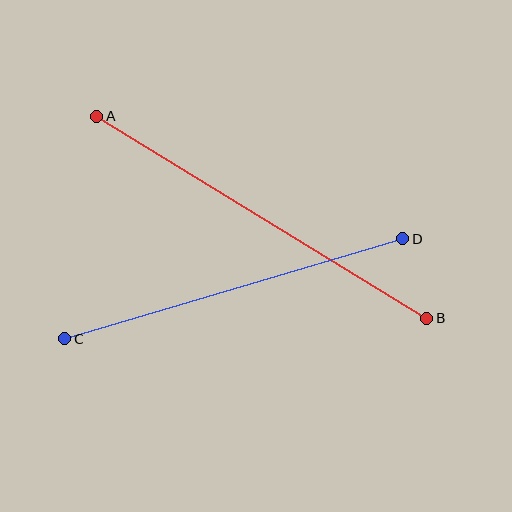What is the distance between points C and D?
The distance is approximately 352 pixels.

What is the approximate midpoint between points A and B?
The midpoint is at approximately (262, 217) pixels.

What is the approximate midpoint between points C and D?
The midpoint is at approximately (234, 289) pixels.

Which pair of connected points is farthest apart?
Points A and B are farthest apart.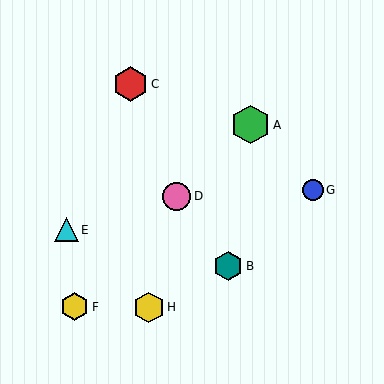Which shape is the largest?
The green hexagon (labeled A) is the largest.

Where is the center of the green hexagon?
The center of the green hexagon is at (251, 125).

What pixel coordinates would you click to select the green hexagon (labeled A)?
Click at (251, 125) to select the green hexagon A.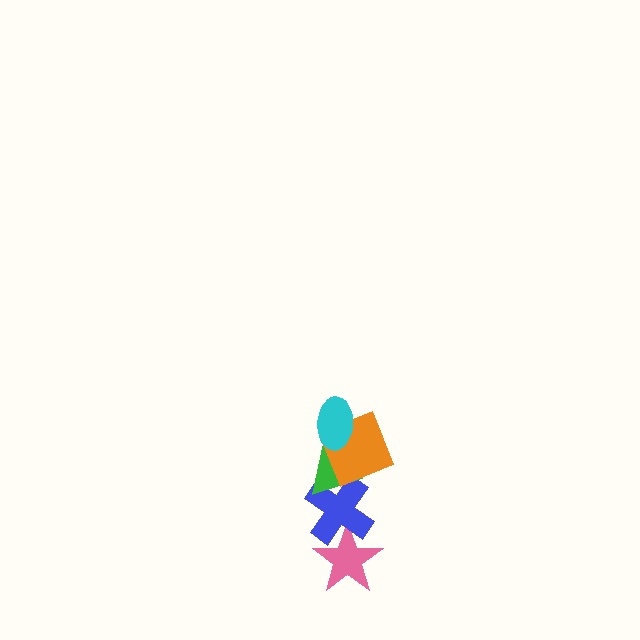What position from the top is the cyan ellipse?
The cyan ellipse is 1st from the top.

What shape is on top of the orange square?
The cyan ellipse is on top of the orange square.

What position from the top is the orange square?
The orange square is 2nd from the top.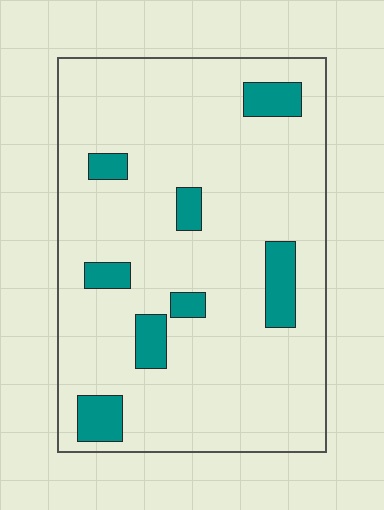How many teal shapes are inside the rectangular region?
8.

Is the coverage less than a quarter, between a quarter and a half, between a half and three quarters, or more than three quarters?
Less than a quarter.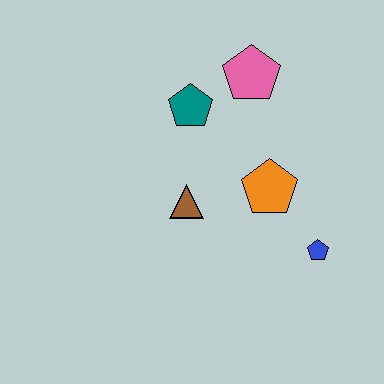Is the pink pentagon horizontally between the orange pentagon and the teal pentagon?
Yes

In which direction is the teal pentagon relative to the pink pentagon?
The teal pentagon is to the left of the pink pentagon.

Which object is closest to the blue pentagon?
The orange pentagon is closest to the blue pentagon.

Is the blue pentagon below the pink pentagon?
Yes